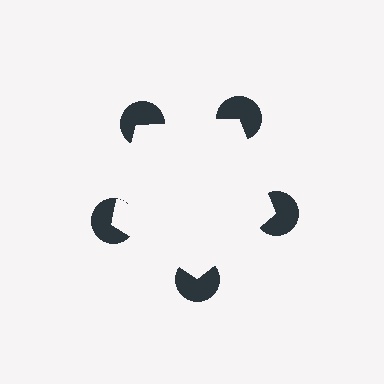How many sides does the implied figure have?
5 sides.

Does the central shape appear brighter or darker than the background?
It typically appears slightly brighter than the background, even though no actual brightness change is drawn.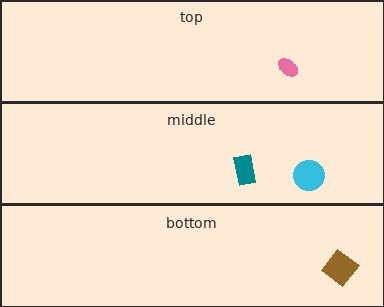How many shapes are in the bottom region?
1.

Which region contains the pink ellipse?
The top region.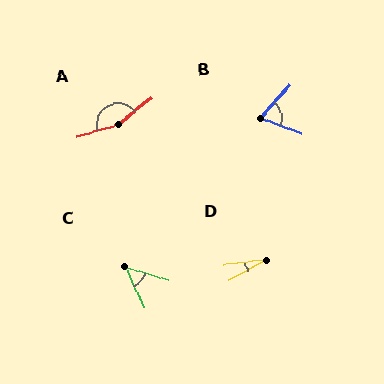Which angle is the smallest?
D, at approximately 22 degrees.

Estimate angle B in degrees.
Approximately 68 degrees.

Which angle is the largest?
A, at approximately 158 degrees.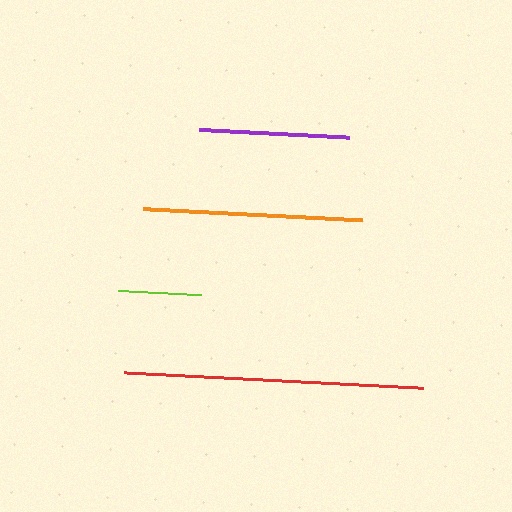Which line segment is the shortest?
The lime line is the shortest at approximately 84 pixels.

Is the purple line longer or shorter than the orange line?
The orange line is longer than the purple line.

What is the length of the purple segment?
The purple segment is approximately 150 pixels long.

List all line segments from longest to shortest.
From longest to shortest: red, orange, purple, lime.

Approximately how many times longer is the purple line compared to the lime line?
The purple line is approximately 1.8 times the length of the lime line.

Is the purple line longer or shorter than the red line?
The red line is longer than the purple line.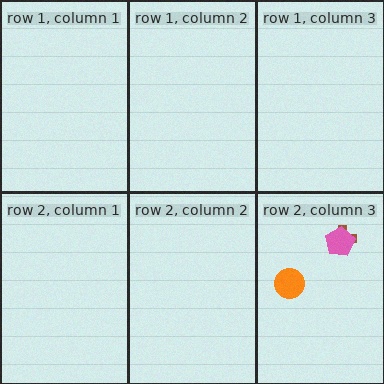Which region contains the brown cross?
The row 2, column 3 region.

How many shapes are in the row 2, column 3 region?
3.